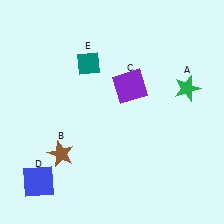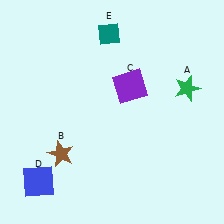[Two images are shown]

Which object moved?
The teal diamond (E) moved up.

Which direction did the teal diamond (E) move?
The teal diamond (E) moved up.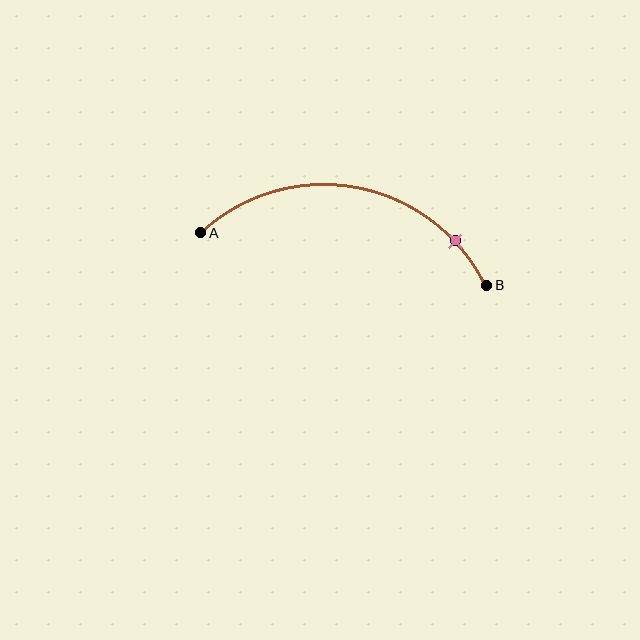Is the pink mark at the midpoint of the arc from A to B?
No. The pink mark lies on the arc but is closer to endpoint B. The arc midpoint would be at the point on the curve equidistant along the arc from both A and B.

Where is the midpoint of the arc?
The arc midpoint is the point on the curve farthest from the straight line joining A and B. It sits above that line.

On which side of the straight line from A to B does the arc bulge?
The arc bulges above the straight line connecting A and B.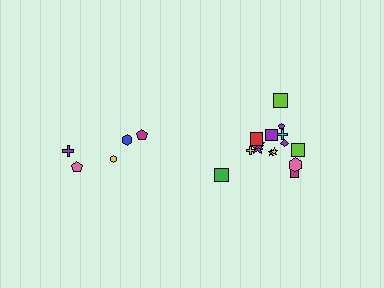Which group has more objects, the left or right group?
The right group.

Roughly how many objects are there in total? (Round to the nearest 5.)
Roughly 20 objects in total.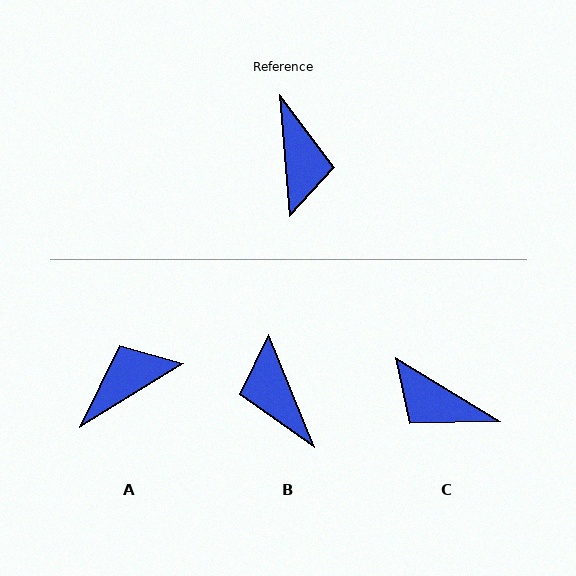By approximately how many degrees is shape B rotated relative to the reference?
Approximately 163 degrees clockwise.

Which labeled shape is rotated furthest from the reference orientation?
B, about 163 degrees away.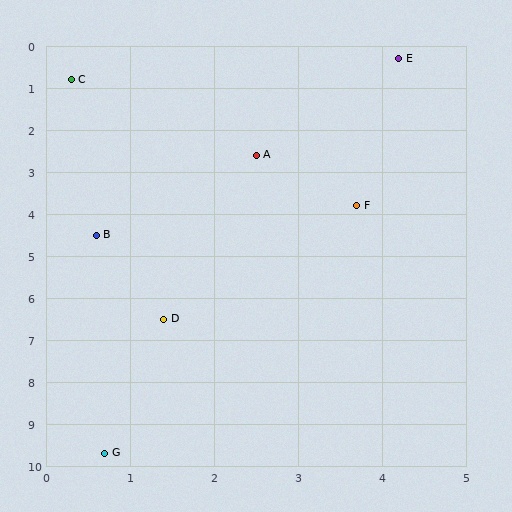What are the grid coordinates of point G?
Point G is at approximately (0.7, 9.7).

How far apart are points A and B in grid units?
Points A and B are about 2.7 grid units apart.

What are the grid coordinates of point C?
Point C is at approximately (0.3, 0.8).